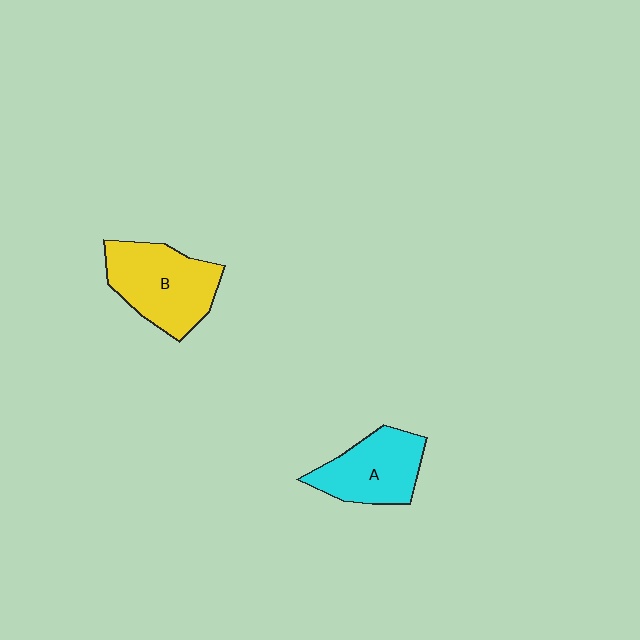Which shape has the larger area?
Shape B (yellow).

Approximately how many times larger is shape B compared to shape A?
Approximately 1.2 times.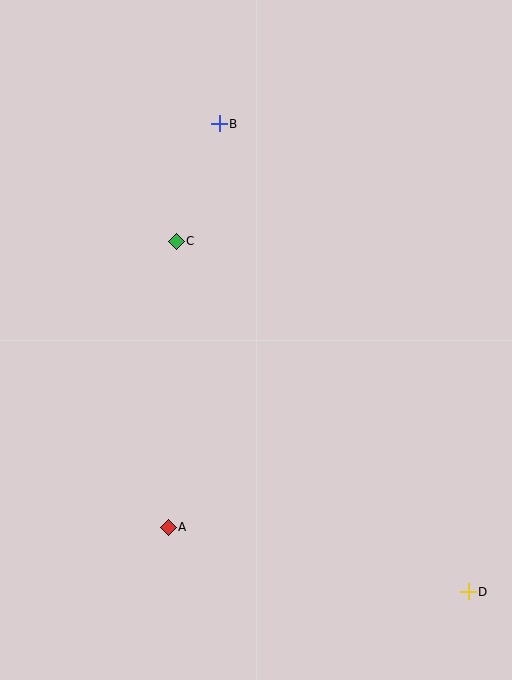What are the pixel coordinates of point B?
Point B is at (219, 124).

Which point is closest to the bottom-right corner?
Point D is closest to the bottom-right corner.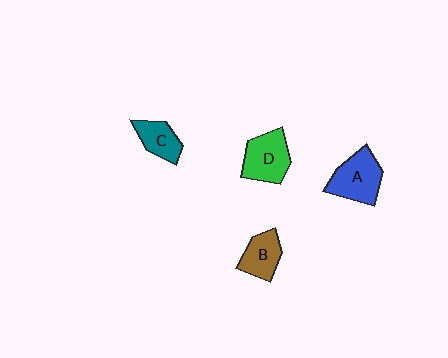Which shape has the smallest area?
Shape C (teal).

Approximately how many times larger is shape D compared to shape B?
Approximately 1.4 times.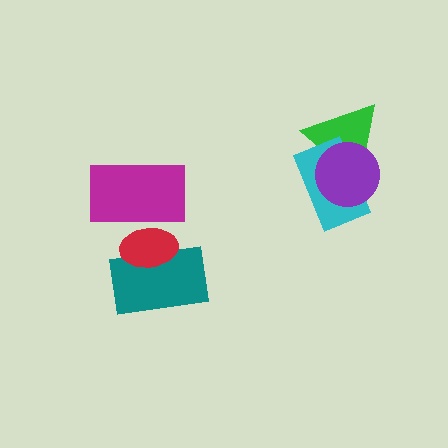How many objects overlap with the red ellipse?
2 objects overlap with the red ellipse.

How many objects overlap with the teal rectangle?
1 object overlaps with the teal rectangle.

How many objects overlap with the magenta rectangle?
1 object overlaps with the magenta rectangle.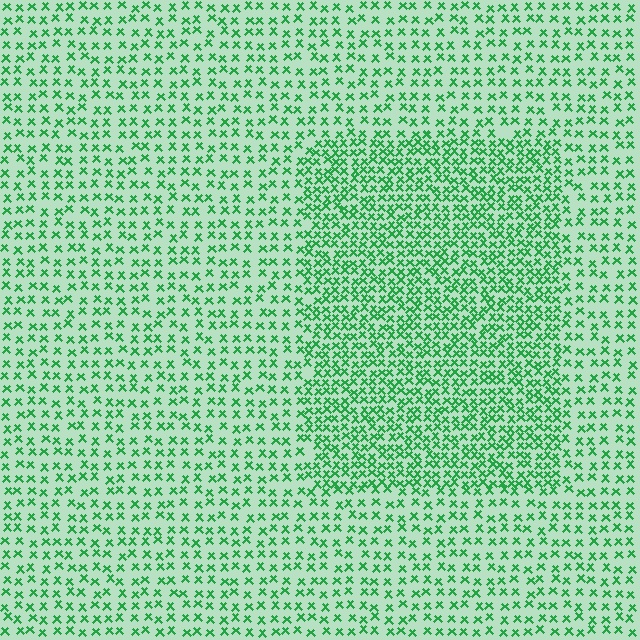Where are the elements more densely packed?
The elements are more densely packed inside the rectangle boundary.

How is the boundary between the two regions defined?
The boundary is defined by a change in element density (approximately 1.9x ratio). All elements are the same color, size, and shape.